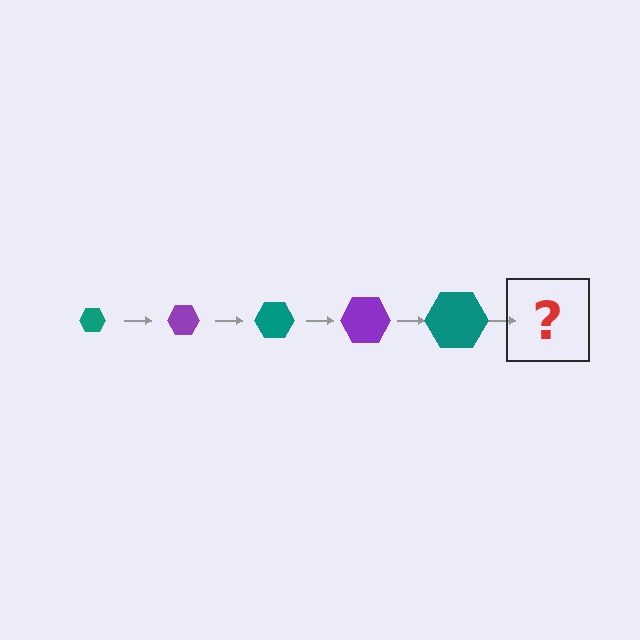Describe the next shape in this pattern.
It should be a purple hexagon, larger than the previous one.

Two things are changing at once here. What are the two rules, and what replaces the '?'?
The two rules are that the hexagon grows larger each step and the color cycles through teal and purple. The '?' should be a purple hexagon, larger than the previous one.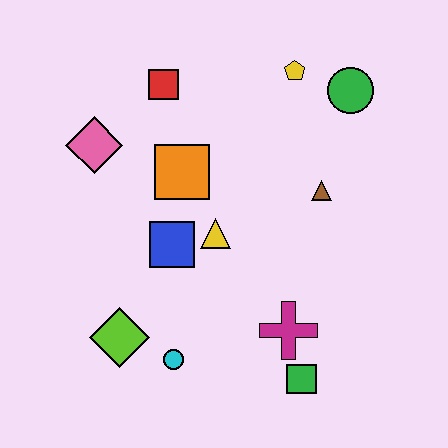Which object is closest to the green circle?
The yellow pentagon is closest to the green circle.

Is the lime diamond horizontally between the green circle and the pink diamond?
Yes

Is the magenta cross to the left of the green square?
Yes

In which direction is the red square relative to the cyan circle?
The red square is above the cyan circle.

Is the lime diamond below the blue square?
Yes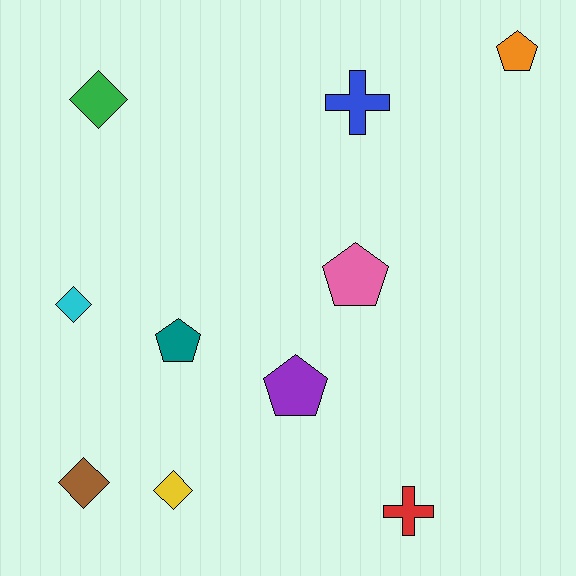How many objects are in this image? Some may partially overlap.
There are 10 objects.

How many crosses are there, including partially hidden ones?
There are 2 crosses.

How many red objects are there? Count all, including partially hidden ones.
There is 1 red object.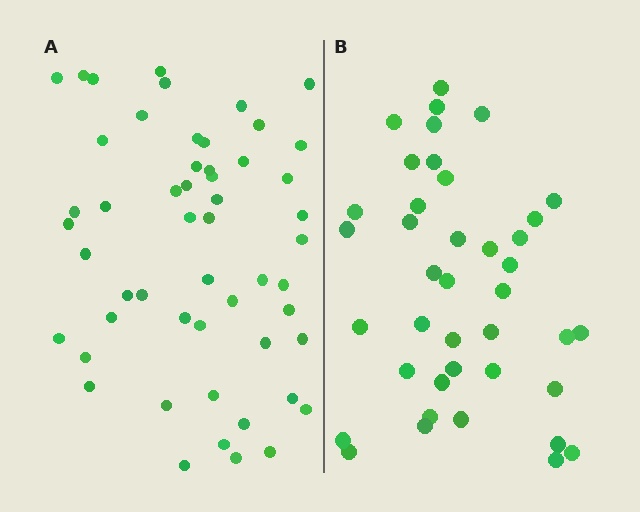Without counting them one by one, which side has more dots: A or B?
Region A (the left region) has more dots.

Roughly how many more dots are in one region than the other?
Region A has approximately 15 more dots than region B.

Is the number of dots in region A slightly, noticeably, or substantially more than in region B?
Region A has noticeably more, but not dramatically so. The ratio is roughly 1.3 to 1.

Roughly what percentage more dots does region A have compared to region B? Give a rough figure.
About 30% more.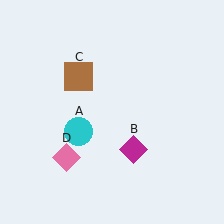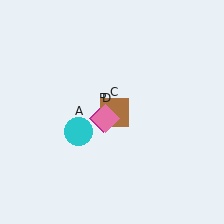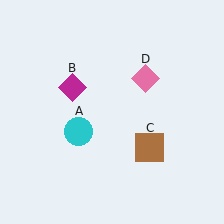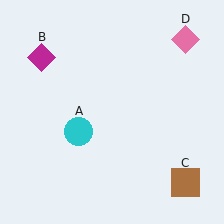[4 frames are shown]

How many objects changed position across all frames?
3 objects changed position: magenta diamond (object B), brown square (object C), pink diamond (object D).